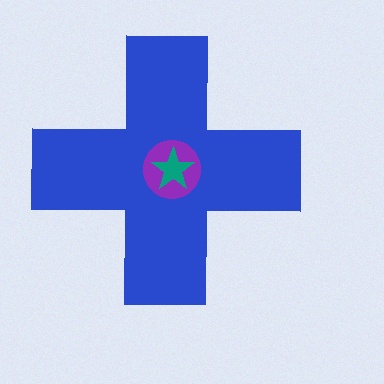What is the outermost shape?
The blue cross.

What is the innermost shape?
The teal star.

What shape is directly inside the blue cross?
The purple circle.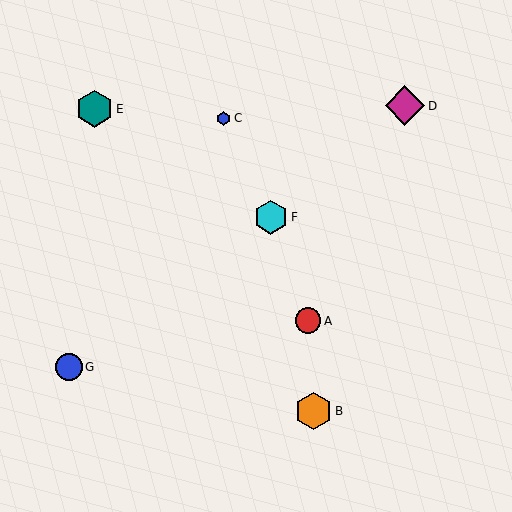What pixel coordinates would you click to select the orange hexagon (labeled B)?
Click at (313, 411) to select the orange hexagon B.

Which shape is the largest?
The magenta diamond (labeled D) is the largest.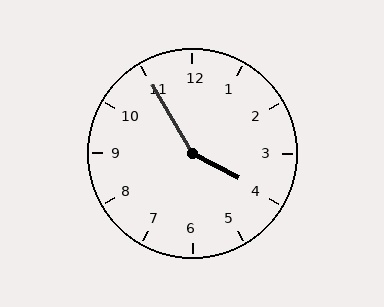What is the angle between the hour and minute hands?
Approximately 148 degrees.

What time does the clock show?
3:55.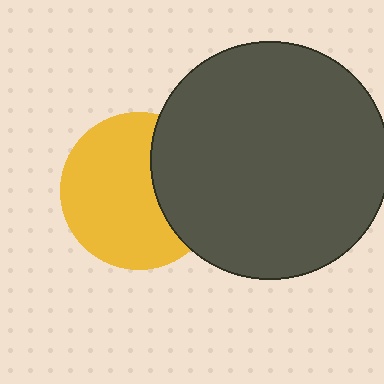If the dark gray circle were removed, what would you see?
You would see the complete yellow circle.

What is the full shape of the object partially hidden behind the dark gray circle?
The partially hidden object is a yellow circle.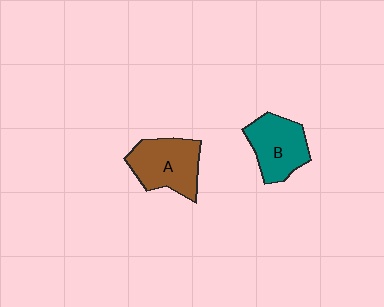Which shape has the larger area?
Shape A (brown).